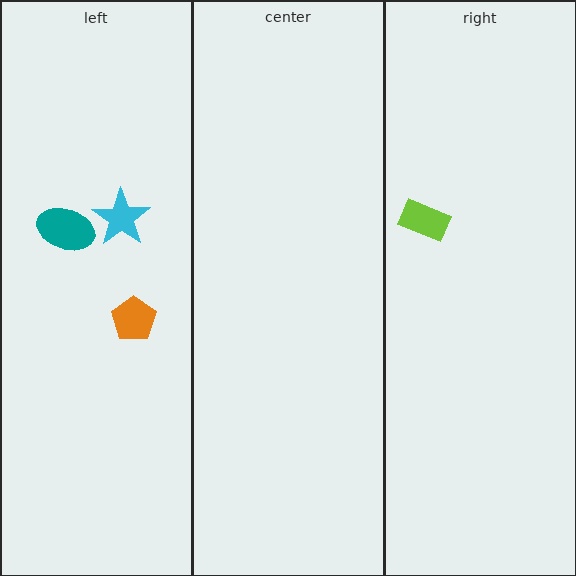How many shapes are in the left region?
3.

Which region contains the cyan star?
The left region.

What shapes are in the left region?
The orange pentagon, the teal ellipse, the cyan star.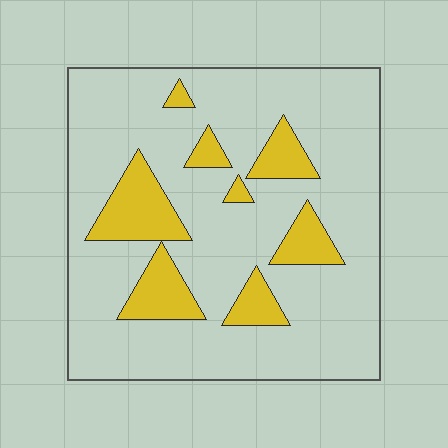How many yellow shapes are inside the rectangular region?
8.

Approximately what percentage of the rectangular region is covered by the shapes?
Approximately 20%.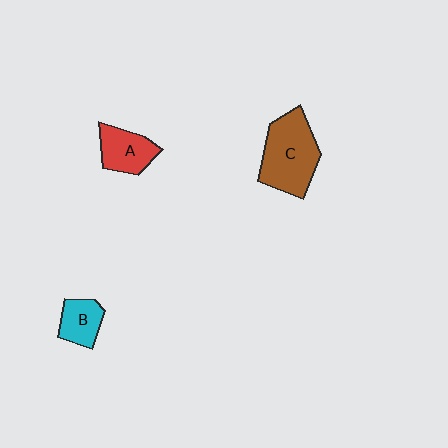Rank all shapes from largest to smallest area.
From largest to smallest: C (brown), A (red), B (cyan).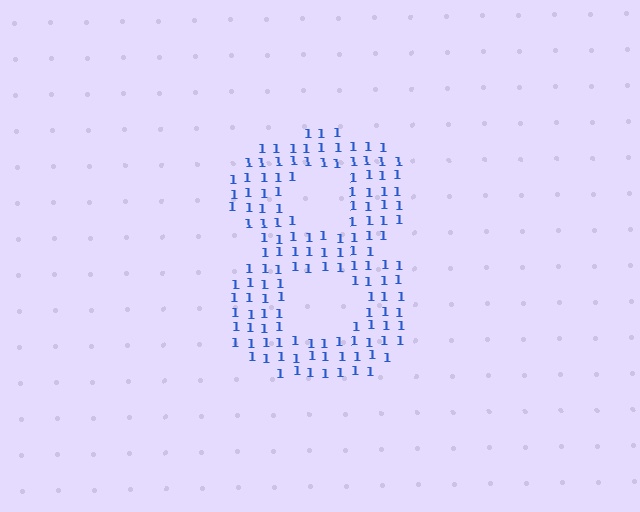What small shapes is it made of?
It is made of small digit 1's.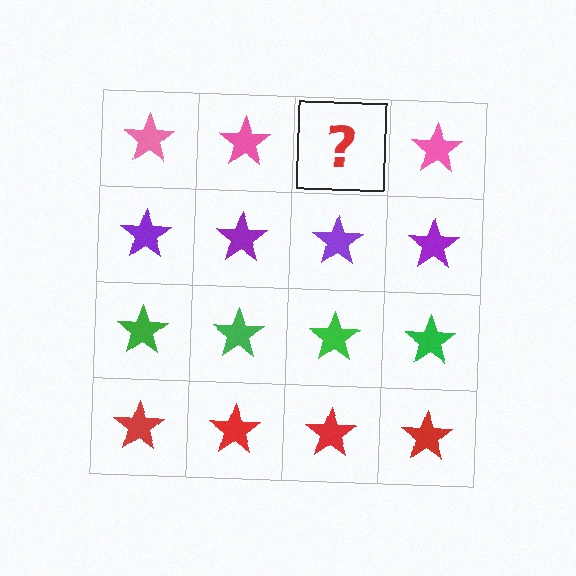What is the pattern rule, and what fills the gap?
The rule is that each row has a consistent color. The gap should be filled with a pink star.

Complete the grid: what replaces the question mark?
The question mark should be replaced with a pink star.